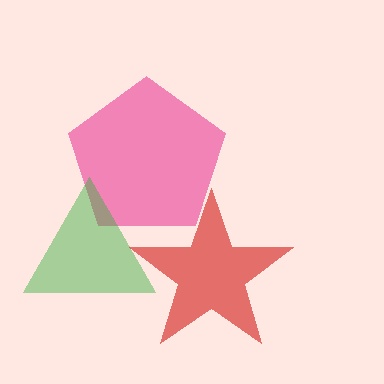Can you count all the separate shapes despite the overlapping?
Yes, there are 3 separate shapes.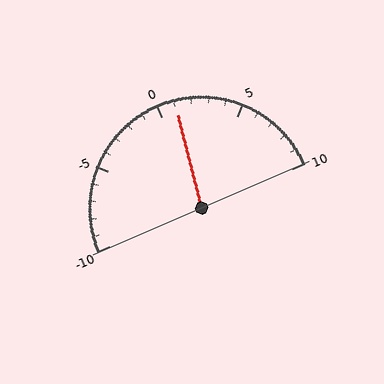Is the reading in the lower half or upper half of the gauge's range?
The reading is in the upper half of the range (-10 to 10).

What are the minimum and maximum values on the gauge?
The gauge ranges from -10 to 10.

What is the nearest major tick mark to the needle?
The nearest major tick mark is 0.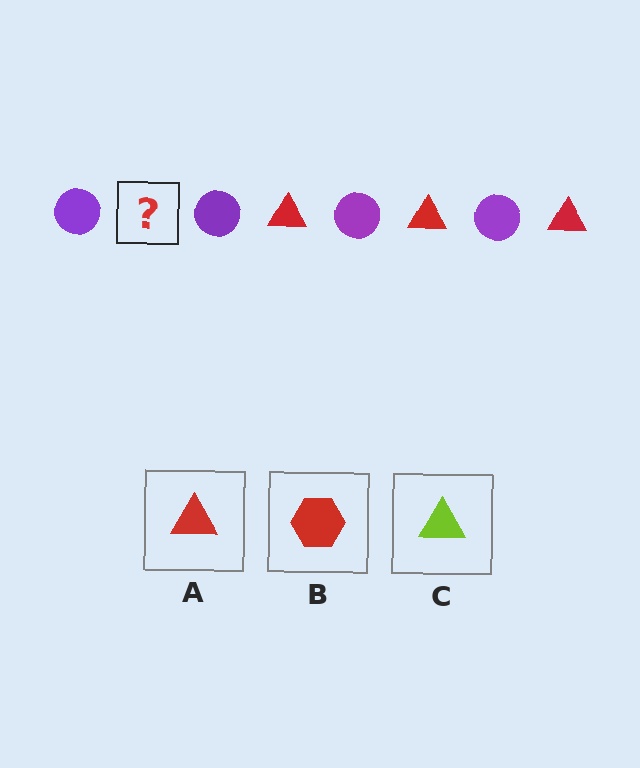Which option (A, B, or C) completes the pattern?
A.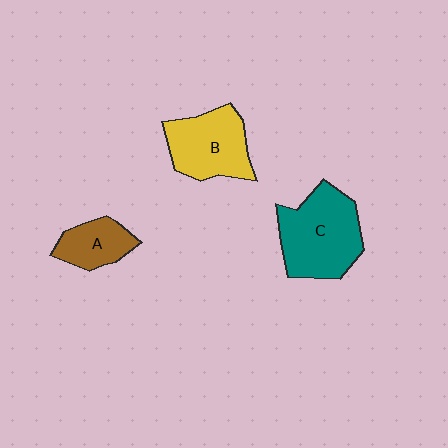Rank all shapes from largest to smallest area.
From largest to smallest: C (teal), B (yellow), A (brown).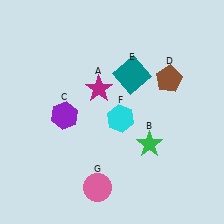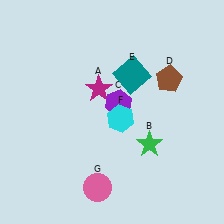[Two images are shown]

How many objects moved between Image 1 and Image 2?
1 object moved between the two images.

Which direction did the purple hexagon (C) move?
The purple hexagon (C) moved right.